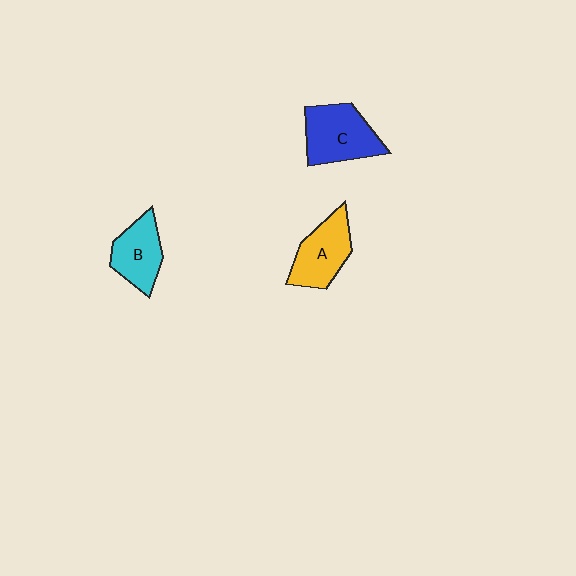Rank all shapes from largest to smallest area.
From largest to smallest: C (blue), A (yellow), B (cyan).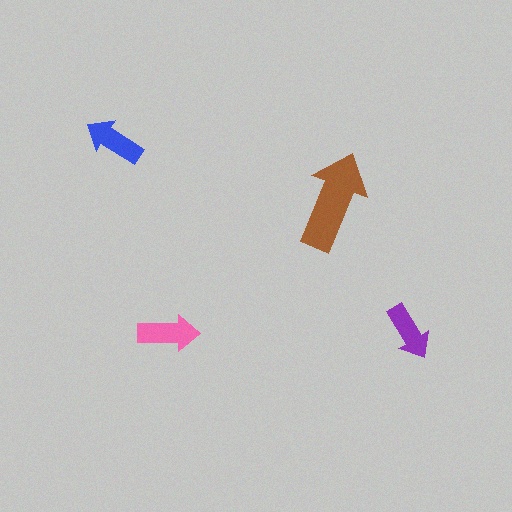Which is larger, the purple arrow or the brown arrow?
The brown one.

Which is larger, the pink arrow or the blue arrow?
The pink one.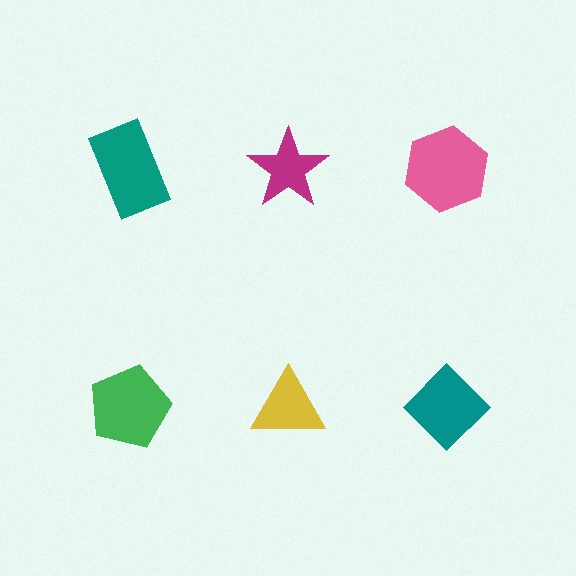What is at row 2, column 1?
A green pentagon.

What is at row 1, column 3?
A pink hexagon.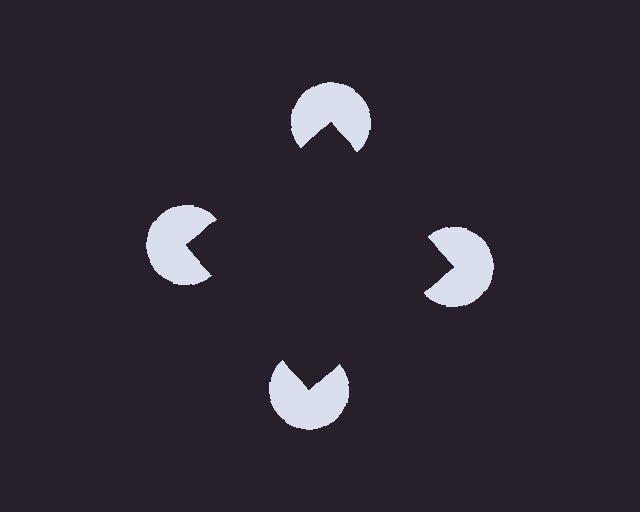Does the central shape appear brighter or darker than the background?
It typically appears slightly darker than the background, even though no actual brightness change is drawn.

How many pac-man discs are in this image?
There are 4 — one at each vertex of the illusory square.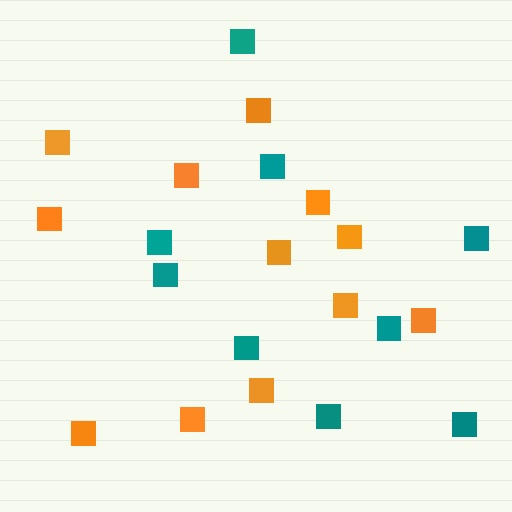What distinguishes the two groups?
There are 2 groups: one group of teal squares (9) and one group of orange squares (12).